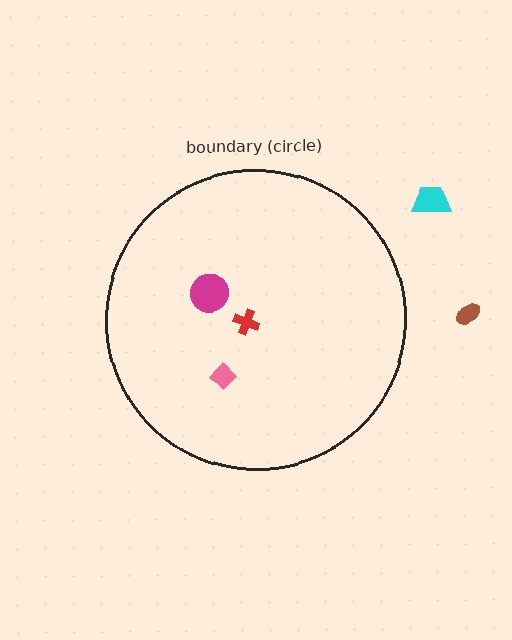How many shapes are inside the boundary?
3 inside, 2 outside.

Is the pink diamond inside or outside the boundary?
Inside.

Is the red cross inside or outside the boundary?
Inside.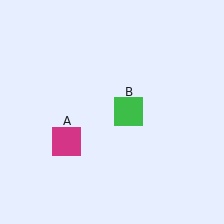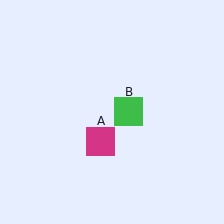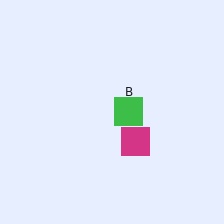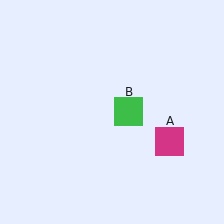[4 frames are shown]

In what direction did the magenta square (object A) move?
The magenta square (object A) moved right.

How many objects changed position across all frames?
1 object changed position: magenta square (object A).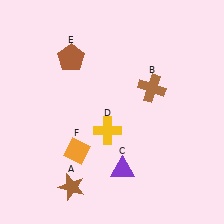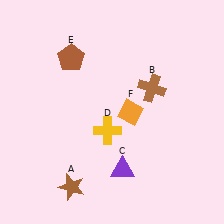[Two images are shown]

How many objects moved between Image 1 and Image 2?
1 object moved between the two images.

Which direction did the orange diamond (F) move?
The orange diamond (F) moved right.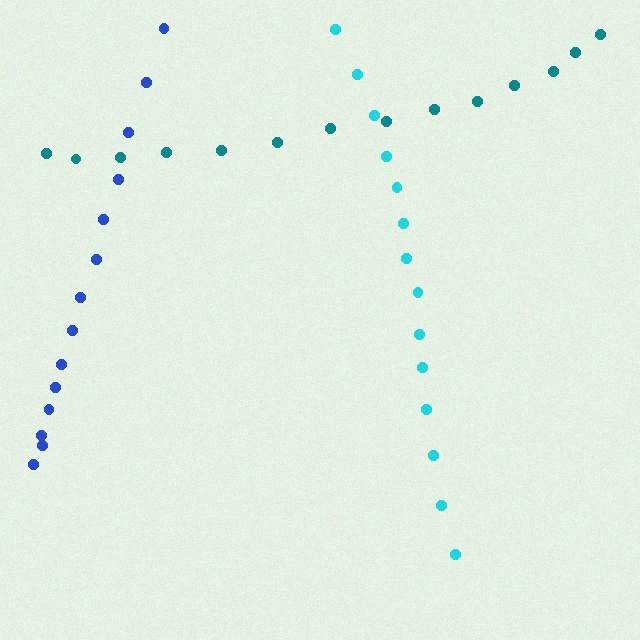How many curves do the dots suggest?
There are 3 distinct paths.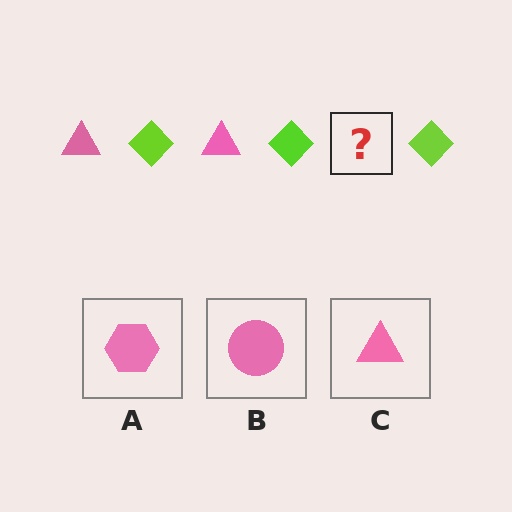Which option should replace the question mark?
Option C.